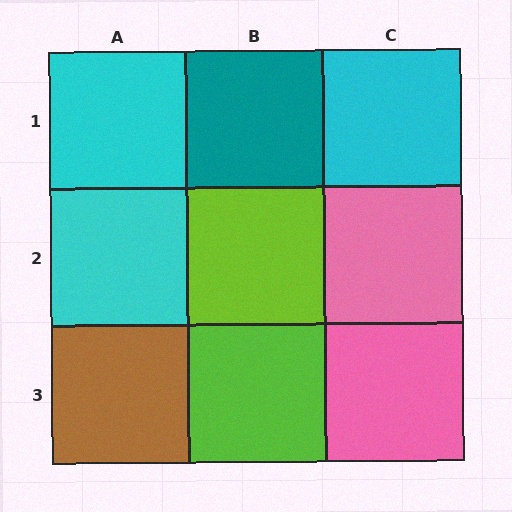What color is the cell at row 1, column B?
Teal.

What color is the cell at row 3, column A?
Brown.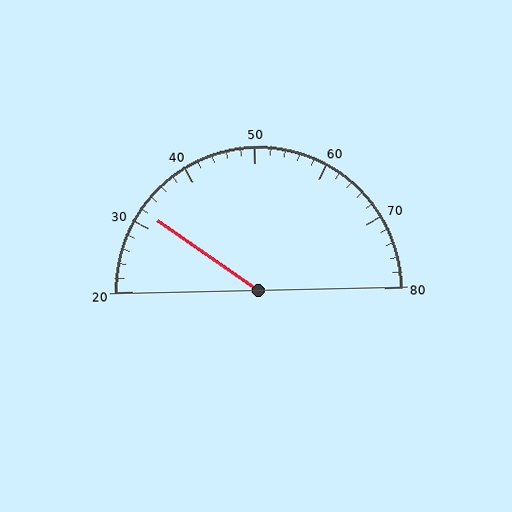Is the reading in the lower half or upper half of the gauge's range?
The reading is in the lower half of the range (20 to 80).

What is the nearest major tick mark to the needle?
The nearest major tick mark is 30.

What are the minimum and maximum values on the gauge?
The gauge ranges from 20 to 80.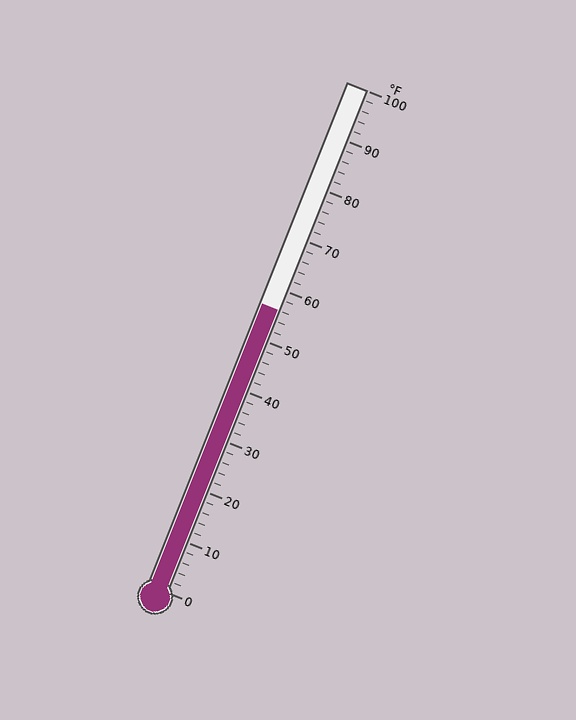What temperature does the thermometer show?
The thermometer shows approximately 56°F.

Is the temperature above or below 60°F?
The temperature is below 60°F.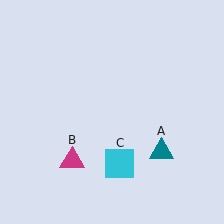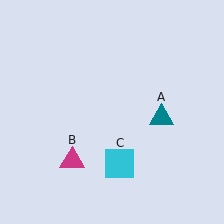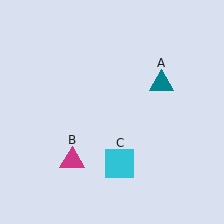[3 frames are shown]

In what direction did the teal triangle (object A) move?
The teal triangle (object A) moved up.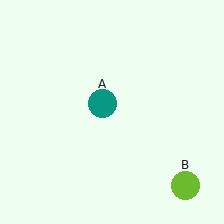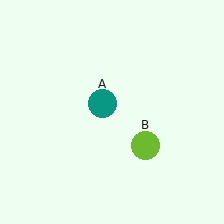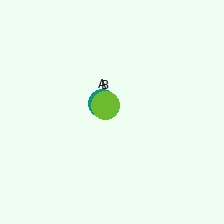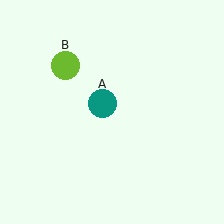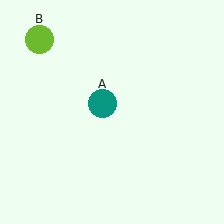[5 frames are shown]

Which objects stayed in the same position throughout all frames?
Teal circle (object A) remained stationary.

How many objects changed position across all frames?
1 object changed position: lime circle (object B).